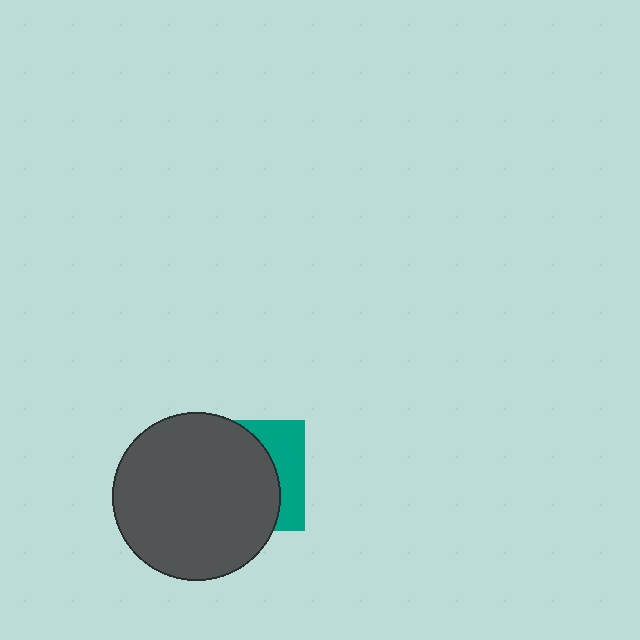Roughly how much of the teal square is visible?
A small part of it is visible (roughly 31%).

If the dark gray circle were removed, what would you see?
You would see the complete teal square.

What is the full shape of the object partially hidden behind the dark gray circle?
The partially hidden object is a teal square.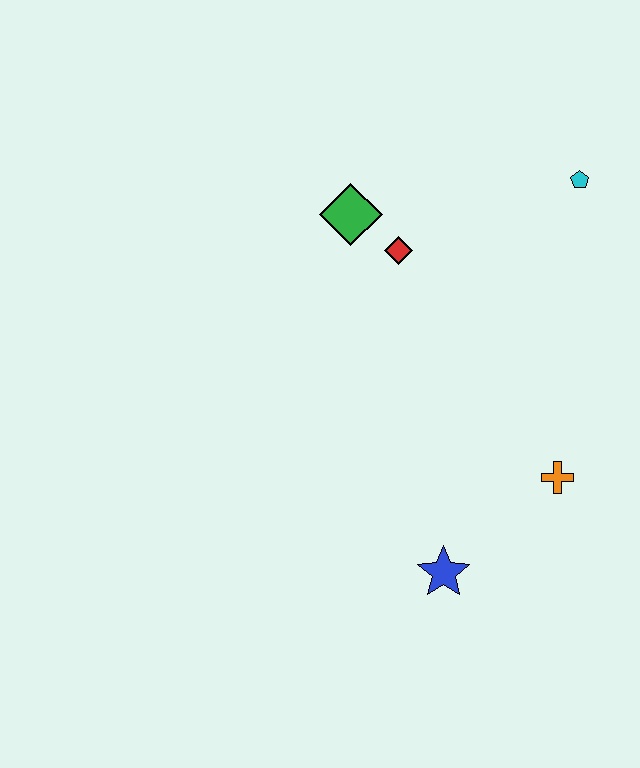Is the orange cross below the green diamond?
Yes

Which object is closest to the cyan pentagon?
The red diamond is closest to the cyan pentagon.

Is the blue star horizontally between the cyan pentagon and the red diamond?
Yes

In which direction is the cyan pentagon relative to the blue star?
The cyan pentagon is above the blue star.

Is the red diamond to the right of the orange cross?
No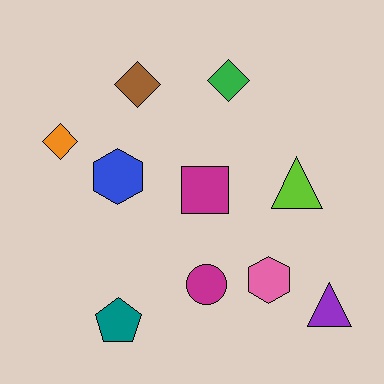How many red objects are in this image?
There are no red objects.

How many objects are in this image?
There are 10 objects.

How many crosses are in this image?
There are no crosses.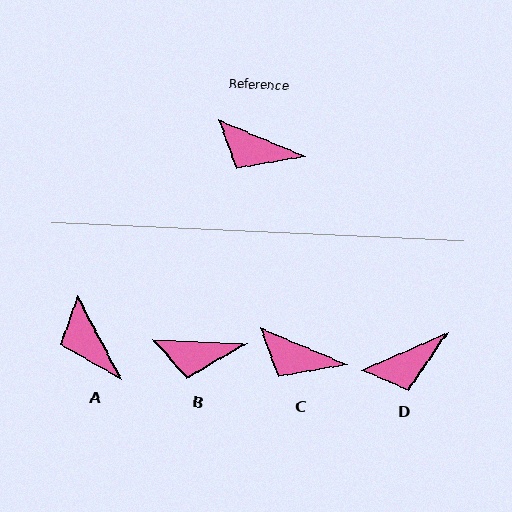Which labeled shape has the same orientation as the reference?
C.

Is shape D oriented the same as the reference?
No, it is off by about 46 degrees.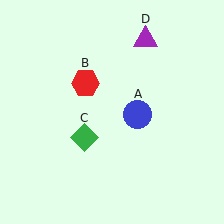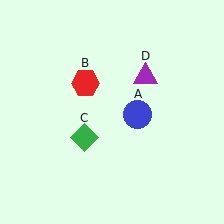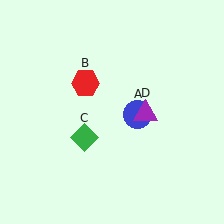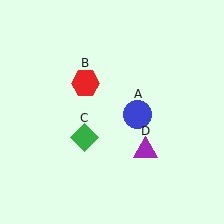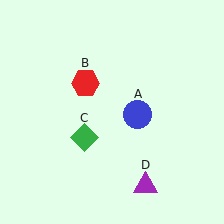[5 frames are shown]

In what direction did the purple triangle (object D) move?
The purple triangle (object D) moved down.